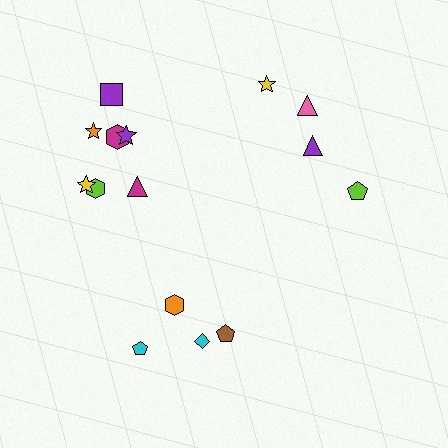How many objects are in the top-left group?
There are 7 objects.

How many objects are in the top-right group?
There are 4 objects.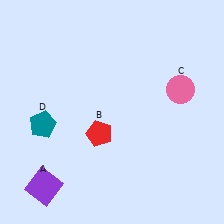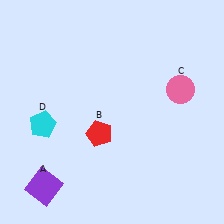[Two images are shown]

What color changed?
The pentagon (D) changed from teal in Image 1 to cyan in Image 2.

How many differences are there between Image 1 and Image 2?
There is 1 difference between the two images.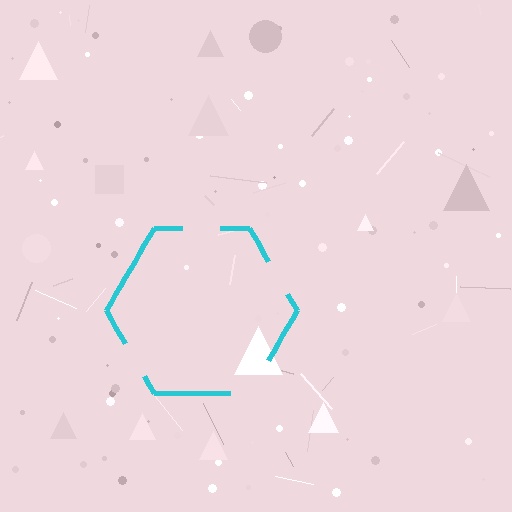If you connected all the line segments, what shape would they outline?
They would outline a hexagon.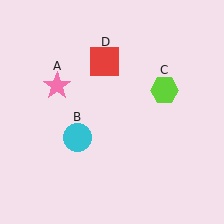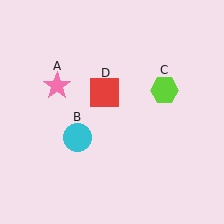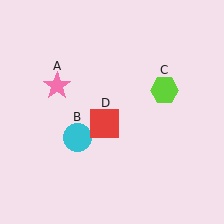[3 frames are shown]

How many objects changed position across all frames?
1 object changed position: red square (object D).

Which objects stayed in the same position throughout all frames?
Pink star (object A) and cyan circle (object B) and lime hexagon (object C) remained stationary.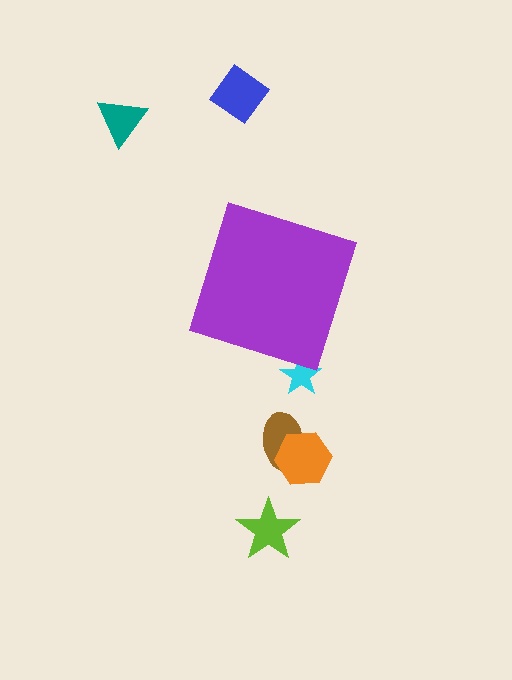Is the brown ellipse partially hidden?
No, the brown ellipse is fully visible.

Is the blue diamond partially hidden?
No, the blue diamond is fully visible.